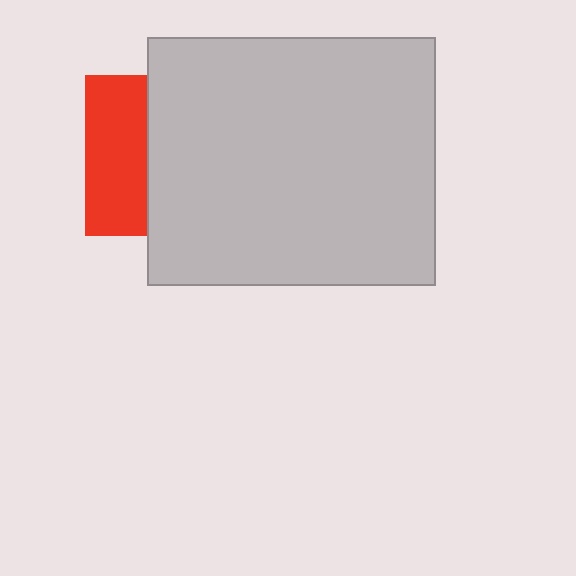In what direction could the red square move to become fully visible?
The red square could move left. That would shift it out from behind the light gray rectangle entirely.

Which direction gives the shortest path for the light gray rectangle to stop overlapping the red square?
Moving right gives the shortest separation.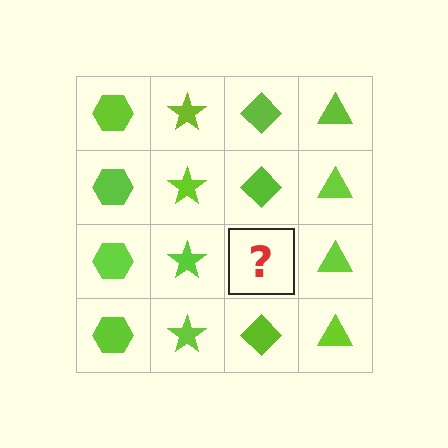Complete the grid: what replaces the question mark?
The question mark should be replaced with a lime diamond.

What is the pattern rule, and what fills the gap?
The rule is that each column has a consistent shape. The gap should be filled with a lime diamond.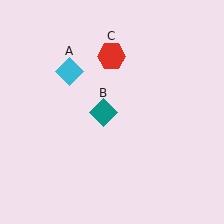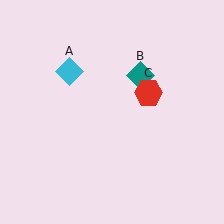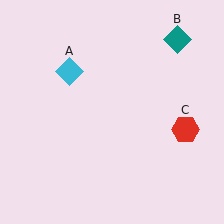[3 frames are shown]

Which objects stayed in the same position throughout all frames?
Cyan diamond (object A) remained stationary.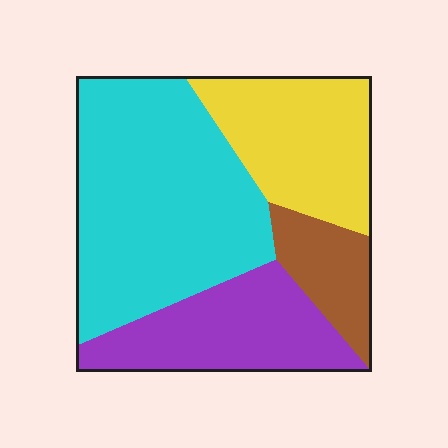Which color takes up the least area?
Brown, at roughly 10%.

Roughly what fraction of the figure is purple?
Purple covers around 20% of the figure.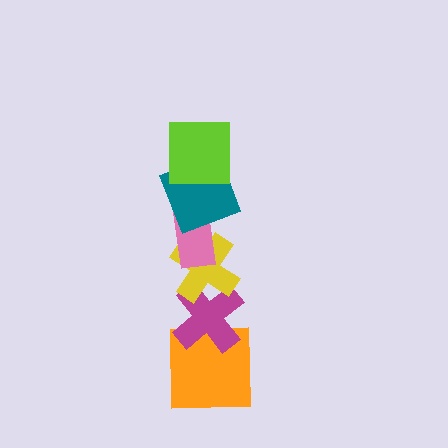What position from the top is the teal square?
The teal square is 2nd from the top.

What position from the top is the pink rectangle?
The pink rectangle is 3rd from the top.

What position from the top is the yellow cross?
The yellow cross is 4th from the top.